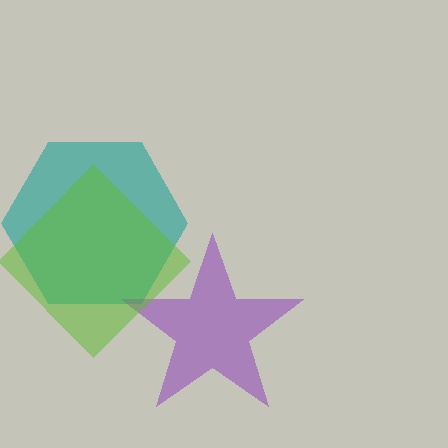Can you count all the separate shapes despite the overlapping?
Yes, there are 3 separate shapes.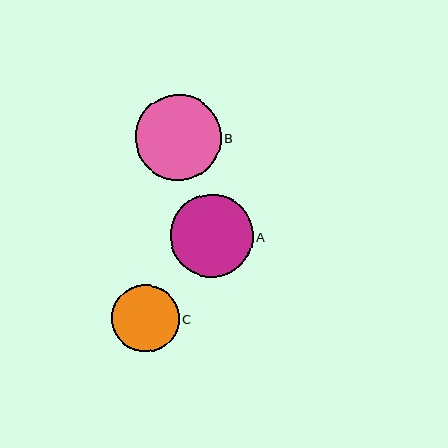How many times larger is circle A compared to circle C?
Circle A is approximately 1.2 times the size of circle C.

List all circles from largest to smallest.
From largest to smallest: B, A, C.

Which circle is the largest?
Circle B is the largest with a size of approximately 86 pixels.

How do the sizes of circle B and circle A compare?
Circle B and circle A are approximately the same size.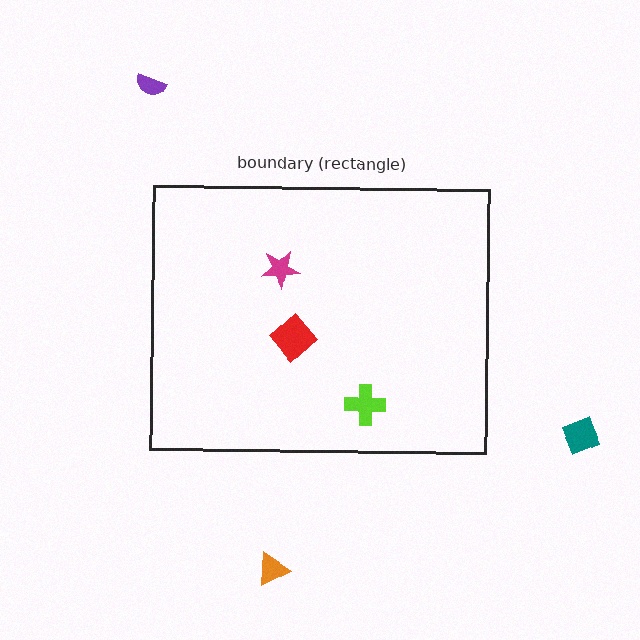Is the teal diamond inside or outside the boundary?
Outside.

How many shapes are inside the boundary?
3 inside, 3 outside.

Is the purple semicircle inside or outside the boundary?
Outside.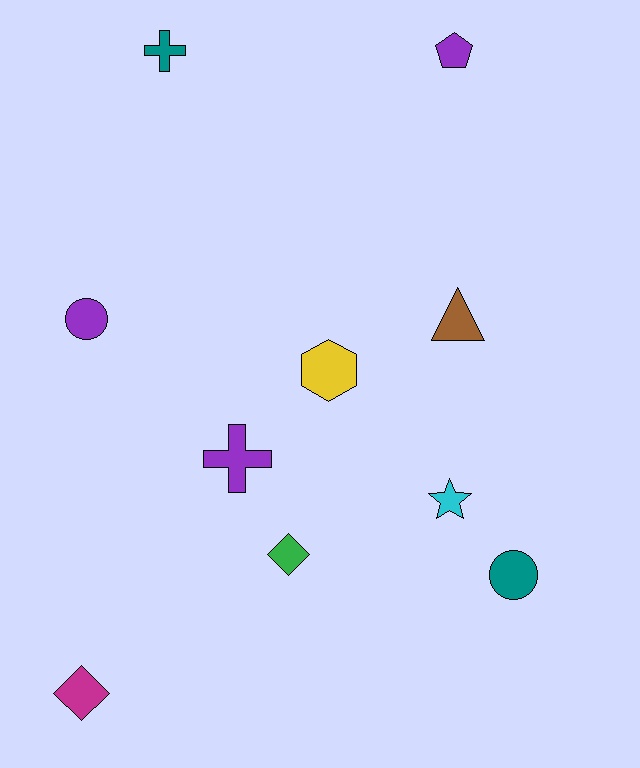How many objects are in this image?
There are 10 objects.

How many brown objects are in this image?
There is 1 brown object.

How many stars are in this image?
There is 1 star.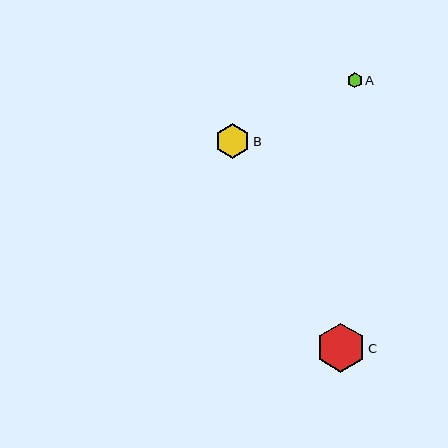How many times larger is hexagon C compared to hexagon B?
Hexagon C is approximately 1.4 times the size of hexagon B.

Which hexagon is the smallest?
Hexagon A is the smallest with a size of approximately 15 pixels.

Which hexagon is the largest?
Hexagon C is the largest with a size of approximately 49 pixels.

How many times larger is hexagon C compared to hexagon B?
Hexagon C is approximately 1.4 times the size of hexagon B.